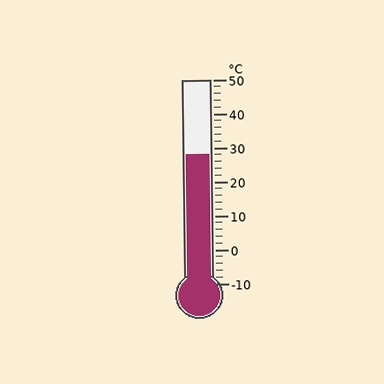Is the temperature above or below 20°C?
The temperature is above 20°C.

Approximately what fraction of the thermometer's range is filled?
The thermometer is filled to approximately 65% of its range.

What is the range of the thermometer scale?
The thermometer scale ranges from -10°C to 50°C.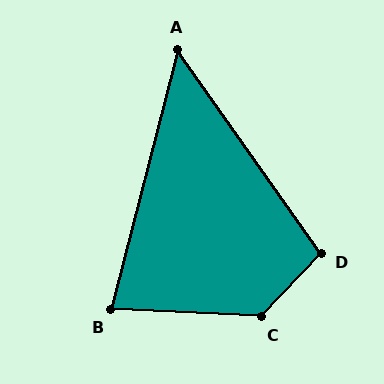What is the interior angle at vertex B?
Approximately 78 degrees (acute).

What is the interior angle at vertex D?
Approximately 102 degrees (obtuse).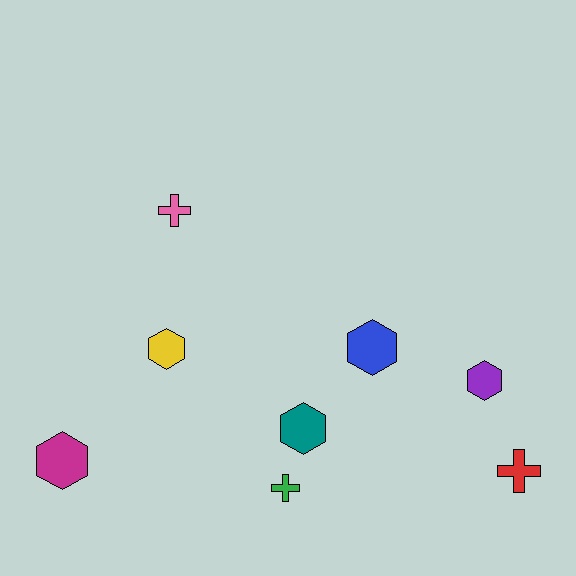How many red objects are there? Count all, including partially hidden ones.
There is 1 red object.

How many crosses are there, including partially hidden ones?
There are 3 crosses.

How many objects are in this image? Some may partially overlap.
There are 8 objects.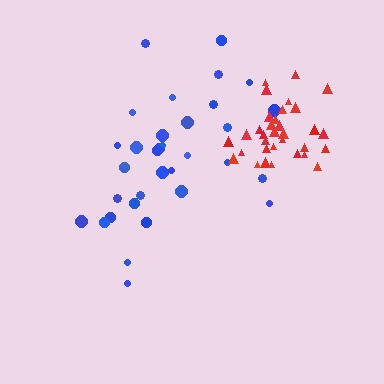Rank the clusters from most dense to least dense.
red, blue.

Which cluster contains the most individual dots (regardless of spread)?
Blue (34).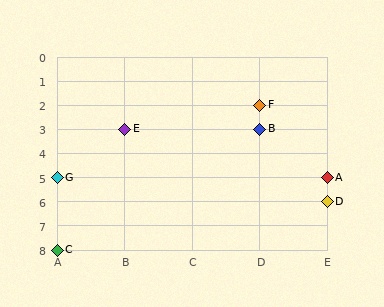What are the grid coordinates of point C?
Point C is at grid coordinates (A, 8).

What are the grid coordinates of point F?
Point F is at grid coordinates (D, 2).